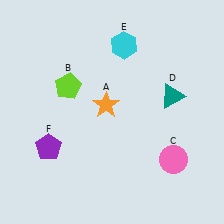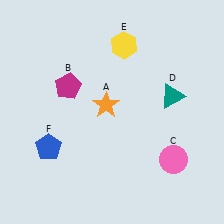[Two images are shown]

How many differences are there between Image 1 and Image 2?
There are 3 differences between the two images.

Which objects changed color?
B changed from lime to magenta. E changed from cyan to yellow. F changed from purple to blue.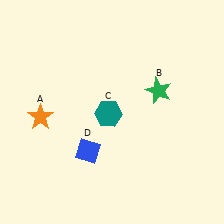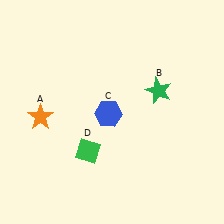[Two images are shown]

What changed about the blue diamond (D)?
In Image 1, D is blue. In Image 2, it changed to green.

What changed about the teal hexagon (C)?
In Image 1, C is teal. In Image 2, it changed to blue.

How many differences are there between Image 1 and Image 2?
There are 2 differences between the two images.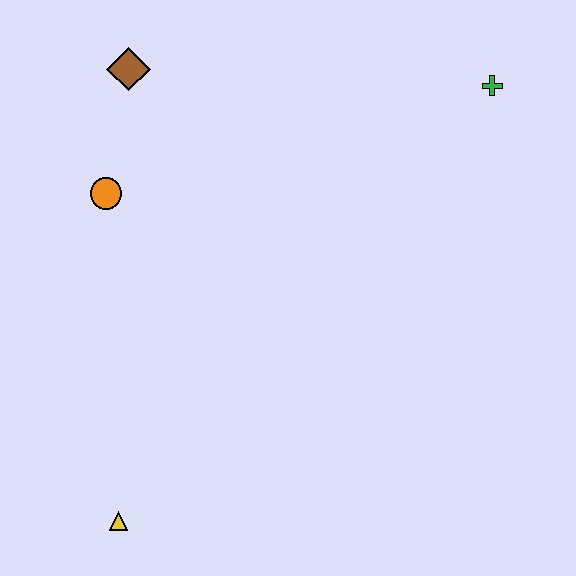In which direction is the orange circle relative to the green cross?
The orange circle is to the left of the green cross.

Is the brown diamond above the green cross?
Yes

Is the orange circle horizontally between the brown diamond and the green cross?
No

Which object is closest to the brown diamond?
The orange circle is closest to the brown diamond.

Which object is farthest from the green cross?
The yellow triangle is farthest from the green cross.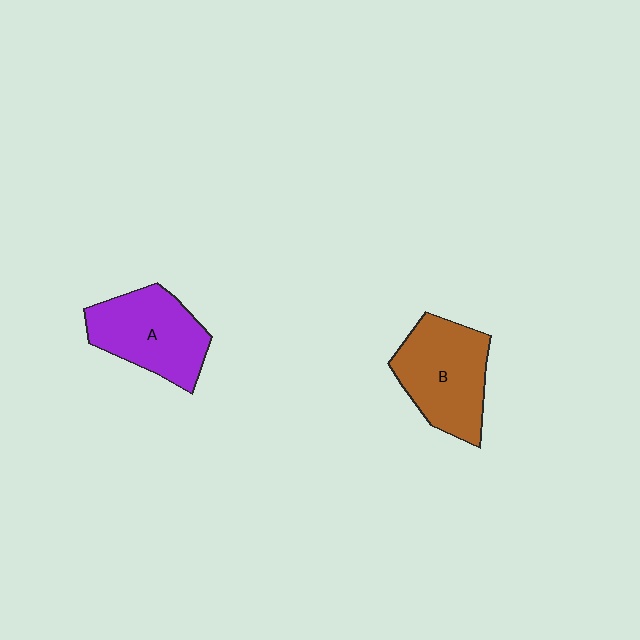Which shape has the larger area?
Shape B (brown).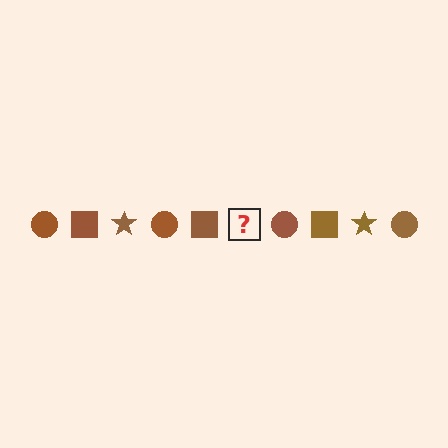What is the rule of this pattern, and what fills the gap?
The rule is that the pattern cycles through circle, square, star shapes in brown. The gap should be filled with a brown star.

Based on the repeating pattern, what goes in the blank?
The blank should be a brown star.